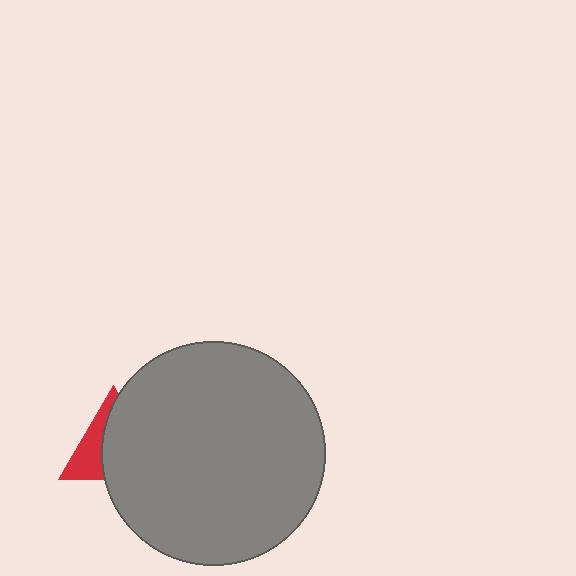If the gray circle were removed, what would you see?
You would see the complete red triangle.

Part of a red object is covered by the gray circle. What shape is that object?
It is a triangle.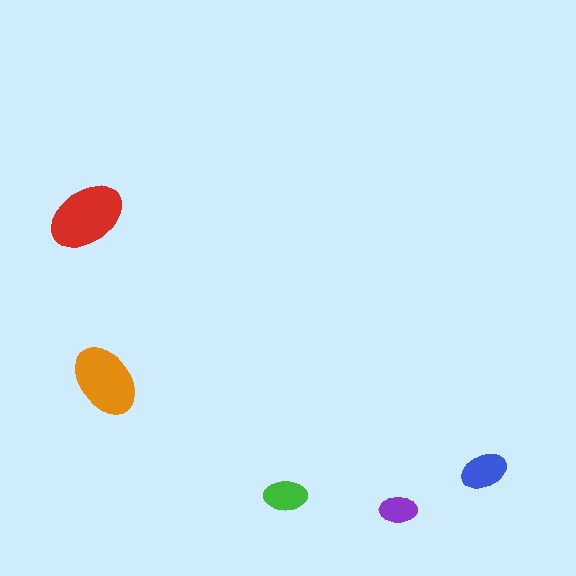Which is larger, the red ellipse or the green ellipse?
The red one.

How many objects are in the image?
There are 5 objects in the image.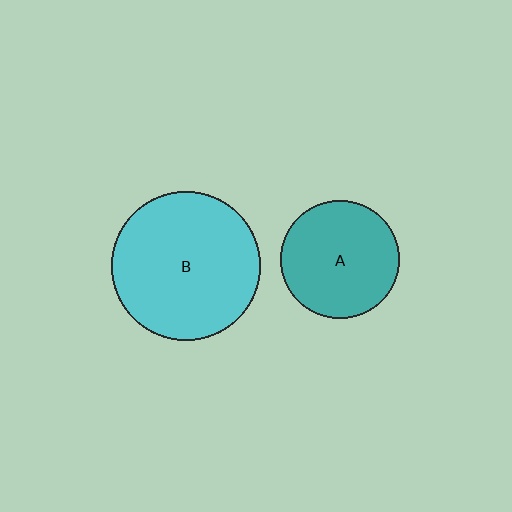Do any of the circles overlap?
No, none of the circles overlap.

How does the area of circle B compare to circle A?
Approximately 1.6 times.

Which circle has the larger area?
Circle B (cyan).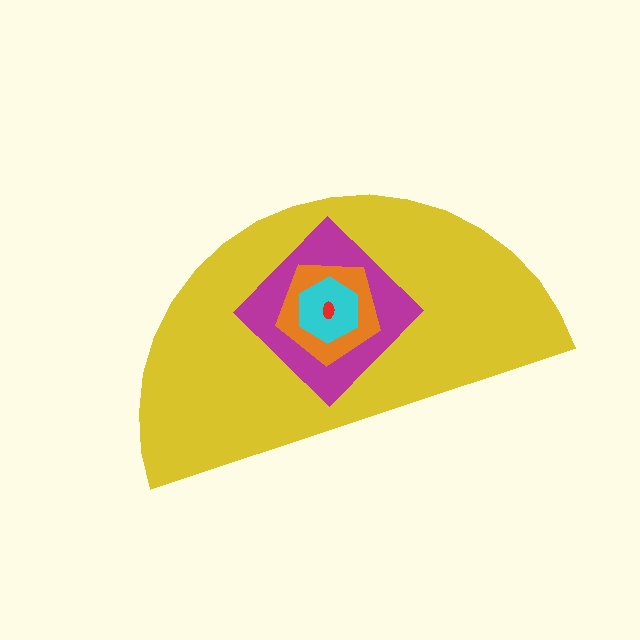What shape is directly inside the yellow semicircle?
The magenta diamond.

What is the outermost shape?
The yellow semicircle.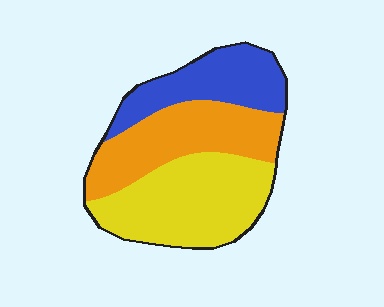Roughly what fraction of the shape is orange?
Orange takes up between a quarter and a half of the shape.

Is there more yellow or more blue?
Yellow.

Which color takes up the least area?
Blue, at roughly 25%.